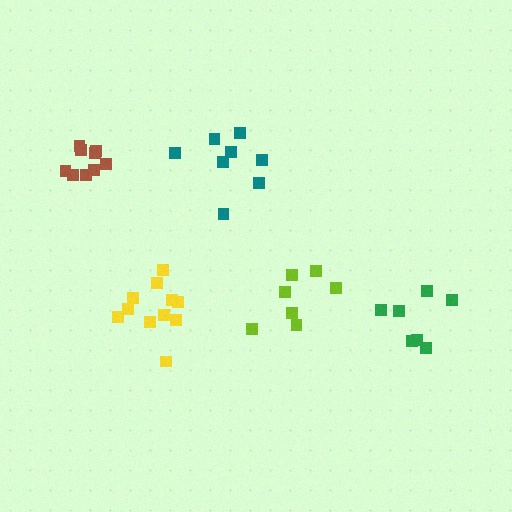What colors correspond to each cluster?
The clusters are colored: lime, brown, green, yellow, teal.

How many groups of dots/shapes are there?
There are 5 groups.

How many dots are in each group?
Group 1: 7 dots, Group 2: 9 dots, Group 3: 7 dots, Group 4: 11 dots, Group 5: 8 dots (42 total).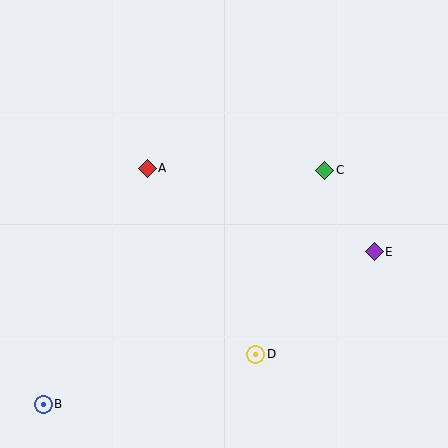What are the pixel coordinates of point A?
Point A is at (147, 168).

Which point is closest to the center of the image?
Point A at (147, 168) is closest to the center.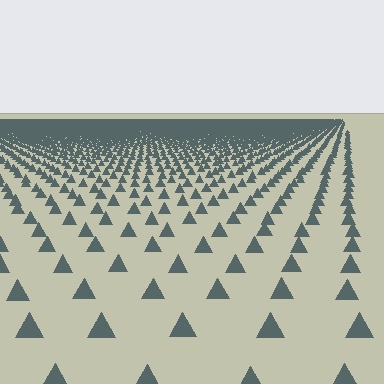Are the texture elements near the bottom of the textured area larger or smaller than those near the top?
Larger. Near the bottom, elements are closer to the viewer and appear at a bigger on-screen size.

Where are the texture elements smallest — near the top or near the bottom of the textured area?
Near the top.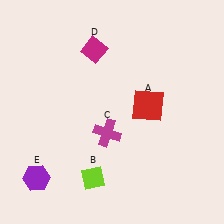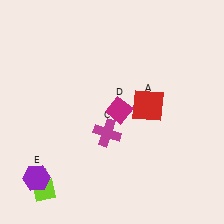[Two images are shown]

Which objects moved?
The objects that moved are: the lime diamond (B), the magenta diamond (D).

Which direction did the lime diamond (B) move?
The lime diamond (B) moved left.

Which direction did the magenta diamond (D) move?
The magenta diamond (D) moved down.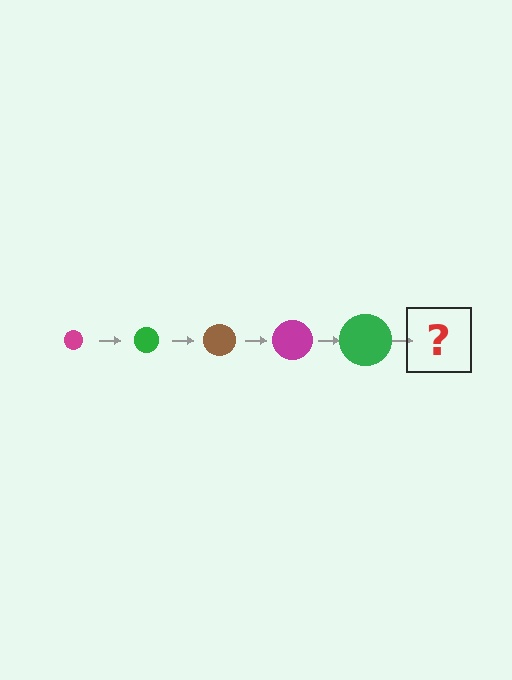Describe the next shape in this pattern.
It should be a brown circle, larger than the previous one.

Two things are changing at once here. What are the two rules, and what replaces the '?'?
The two rules are that the circle grows larger each step and the color cycles through magenta, green, and brown. The '?' should be a brown circle, larger than the previous one.